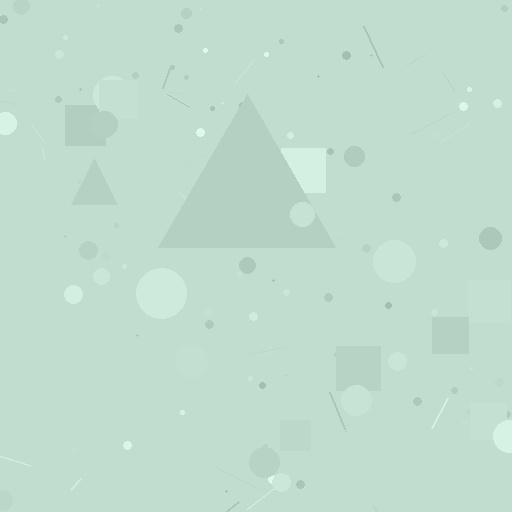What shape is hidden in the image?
A triangle is hidden in the image.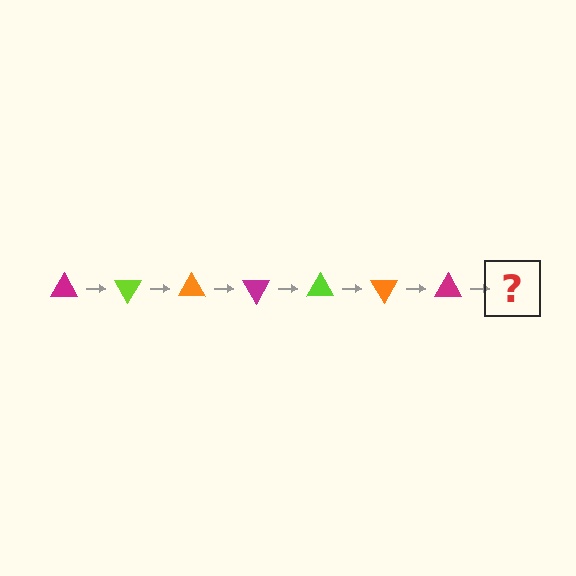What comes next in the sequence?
The next element should be a lime triangle, rotated 420 degrees from the start.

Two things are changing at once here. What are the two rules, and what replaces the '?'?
The two rules are that it rotates 60 degrees each step and the color cycles through magenta, lime, and orange. The '?' should be a lime triangle, rotated 420 degrees from the start.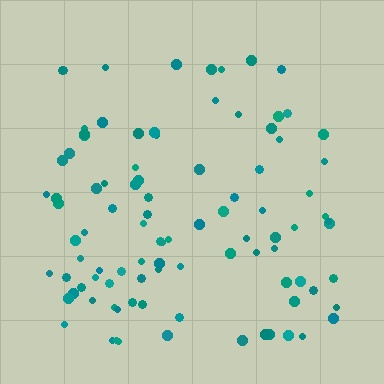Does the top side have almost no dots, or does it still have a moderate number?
Still a moderate number, just noticeably fewer than the bottom.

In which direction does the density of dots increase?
From top to bottom, with the bottom side densest.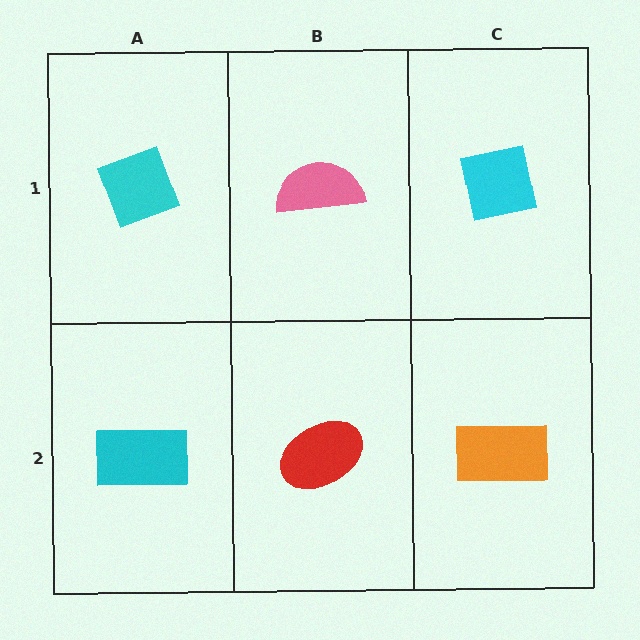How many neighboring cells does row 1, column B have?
3.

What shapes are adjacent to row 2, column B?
A pink semicircle (row 1, column B), a cyan rectangle (row 2, column A), an orange rectangle (row 2, column C).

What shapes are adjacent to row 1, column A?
A cyan rectangle (row 2, column A), a pink semicircle (row 1, column B).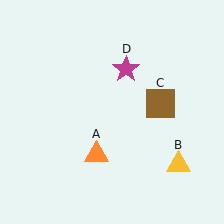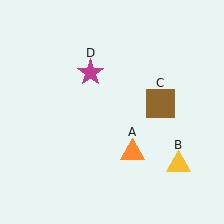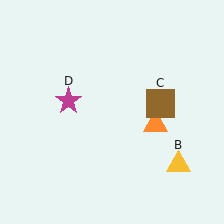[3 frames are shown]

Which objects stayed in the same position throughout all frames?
Yellow triangle (object B) and brown square (object C) remained stationary.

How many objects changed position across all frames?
2 objects changed position: orange triangle (object A), magenta star (object D).